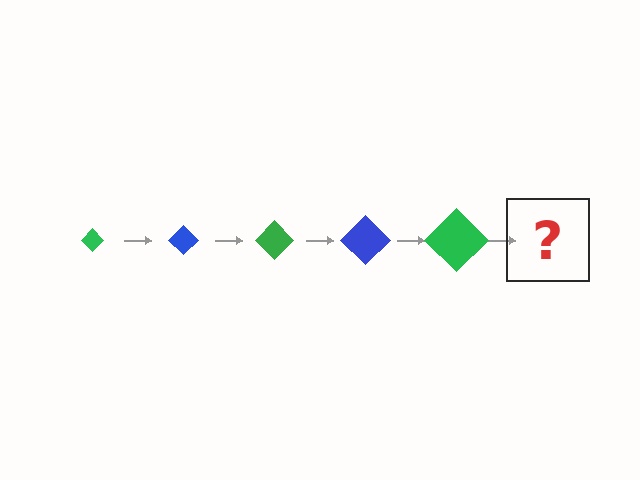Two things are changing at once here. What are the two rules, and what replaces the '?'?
The two rules are that the diamond grows larger each step and the color cycles through green and blue. The '?' should be a blue diamond, larger than the previous one.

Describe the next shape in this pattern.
It should be a blue diamond, larger than the previous one.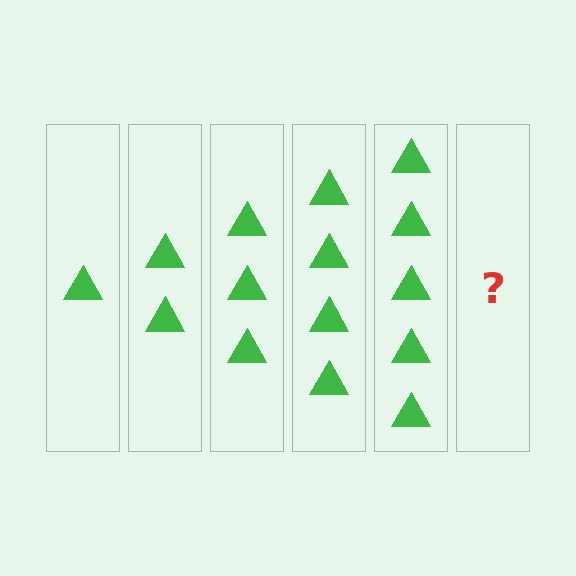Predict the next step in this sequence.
The next step is 6 triangles.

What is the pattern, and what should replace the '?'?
The pattern is that each step adds one more triangle. The '?' should be 6 triangles.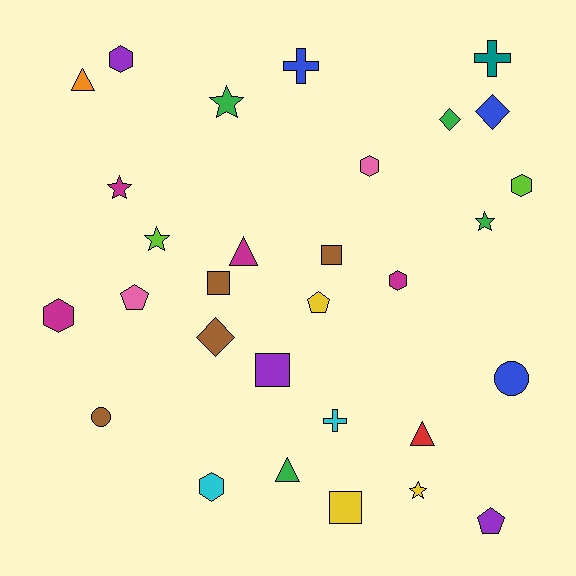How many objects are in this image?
There are 30 objects.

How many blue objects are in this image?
There are 3 blue objects.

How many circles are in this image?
There are 2 circles.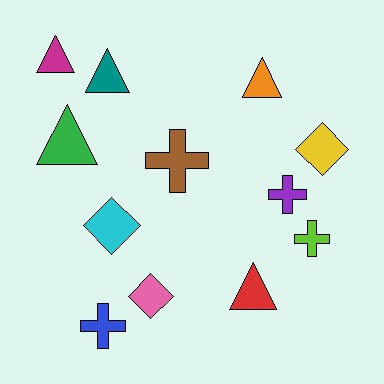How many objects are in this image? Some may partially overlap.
There are 12 objects.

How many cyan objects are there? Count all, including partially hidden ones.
There is 1 cyan object.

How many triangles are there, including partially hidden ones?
There are 5 triangles.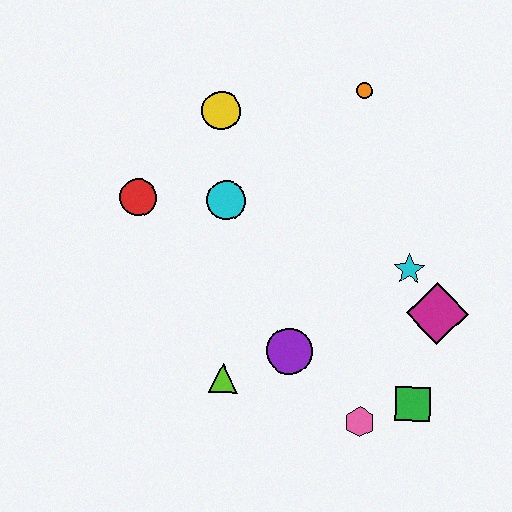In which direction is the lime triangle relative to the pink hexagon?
The lime triangle is to the left of the pink hexagon.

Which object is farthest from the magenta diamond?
The red circle is farthest from the magenta diamond.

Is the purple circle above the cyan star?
No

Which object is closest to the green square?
The pink hexagon is closest to the green square.